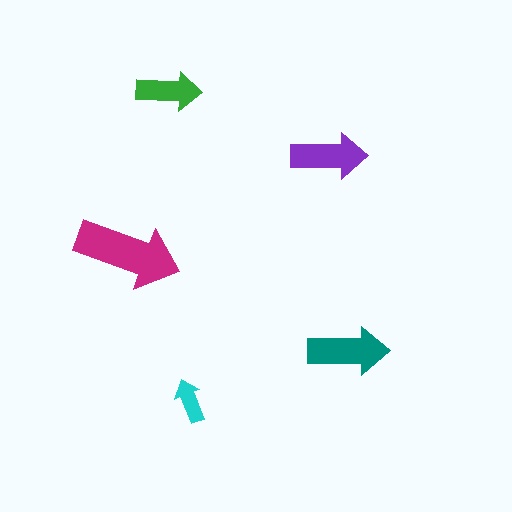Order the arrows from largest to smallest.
the magenta one, the teal one, the purple one, the green one, the cyan one.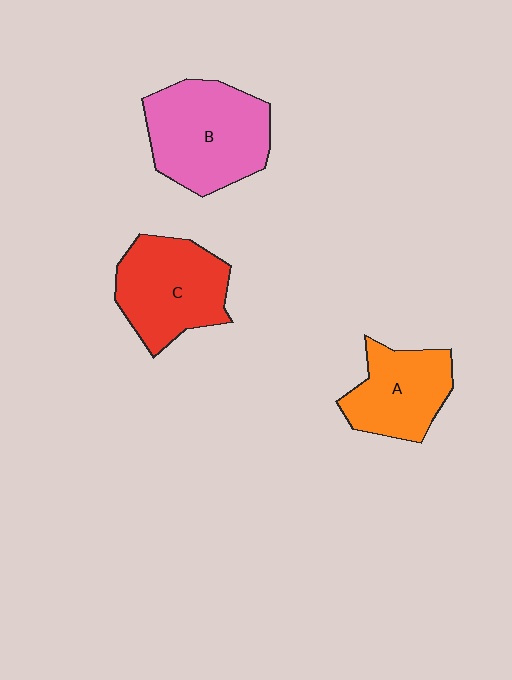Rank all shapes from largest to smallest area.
From largest to smallest: B (pink), C (red), A (orange).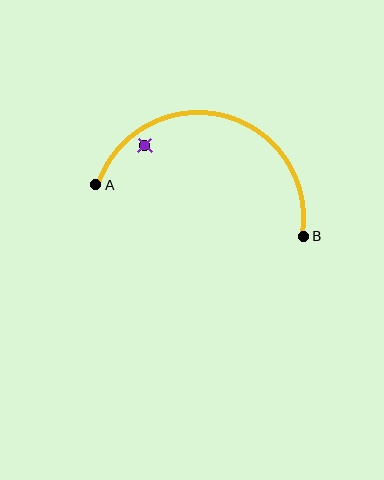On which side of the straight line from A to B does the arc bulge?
The arc bulges above the straight line connecting A and B.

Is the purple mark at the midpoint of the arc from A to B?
No — the purple mark does not lie on the arc at all. It sits slightly inside the curve.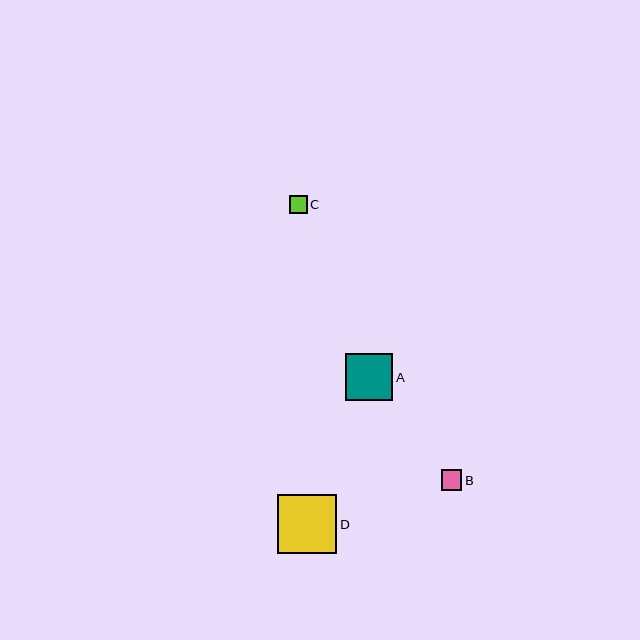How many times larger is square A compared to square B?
Square A is approximately 2.3 times the size of square B.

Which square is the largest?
Square D is the largest with a size of approximately 60 pixels.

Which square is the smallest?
Square C is the smallest with a size of approximately 18 pixels.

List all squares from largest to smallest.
From largest to smallest: D, A, B, C.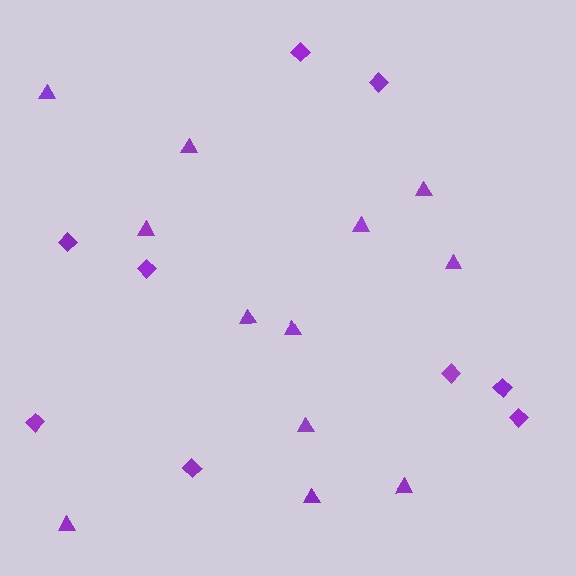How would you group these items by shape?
There are 2 groups: one group of diamonds (9) and one group of triangles (12).